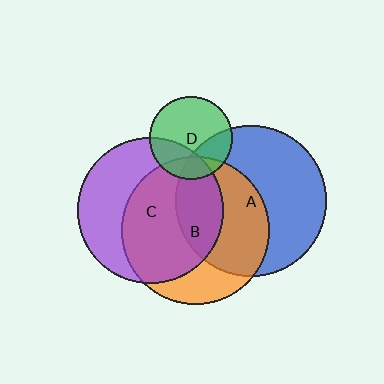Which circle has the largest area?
Circle A (blue).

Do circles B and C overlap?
Yes.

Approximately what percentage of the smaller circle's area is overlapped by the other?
Approximately 60%.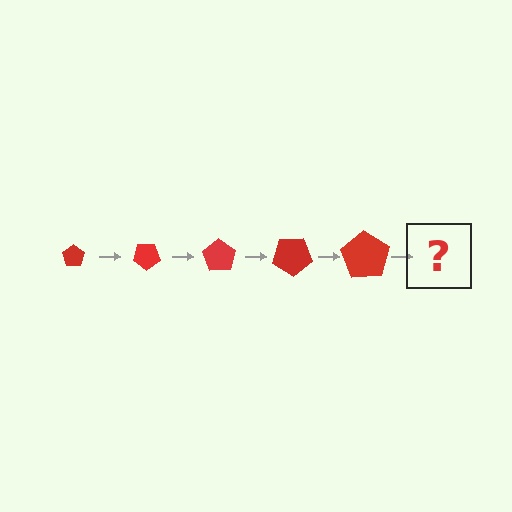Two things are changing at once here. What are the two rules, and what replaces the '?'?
The two rules are that the pentagon grows larger each step and it rotates 35 degrees each step. The '?' should be a pentagon, larger than the previous one and rotated 175 degrees from the start.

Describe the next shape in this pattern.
It should be a pentagon, larger than the previous one and rotated 175 degrees from the start.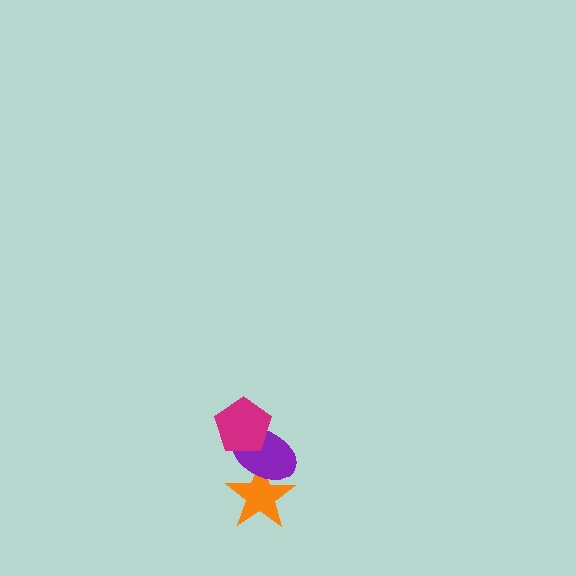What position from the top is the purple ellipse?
The purple ellipse is 2nd from the top.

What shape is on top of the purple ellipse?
The magenta pentagon is on top of the purple ellipse.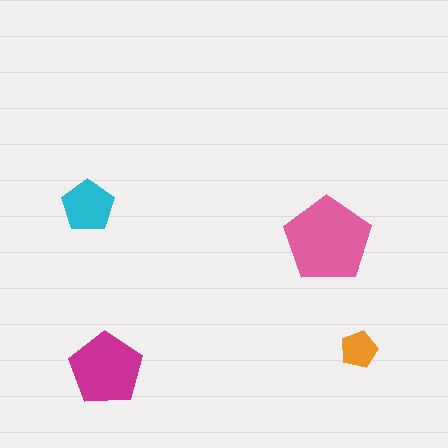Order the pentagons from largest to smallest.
the pink one, the magenta one, the cyan one, the orange one.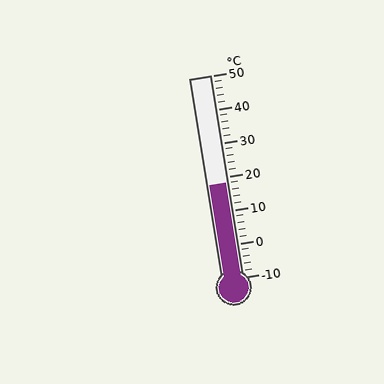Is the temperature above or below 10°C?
The temperature is above 10°C.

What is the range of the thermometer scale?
The thermometer scale ranges from -10°C to 50°C.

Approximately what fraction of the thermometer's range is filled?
The thermometer is filled to approximately 45% of its range.